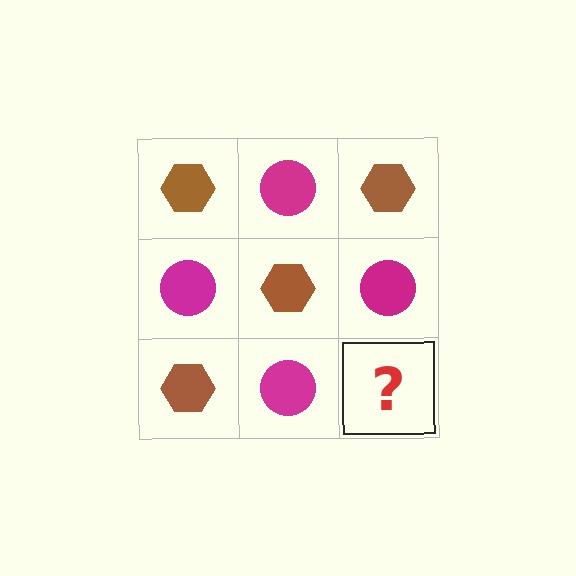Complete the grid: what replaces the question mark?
The question mark should be replaced with a brown hexagon.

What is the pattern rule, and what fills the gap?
The rule is that it alternates brown hexagon and magenta circle in a checkerboard pattern. The gap should be filled with a brown hexagon.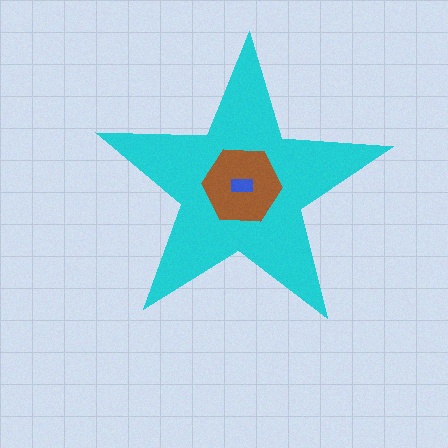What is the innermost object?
The blue rectangle.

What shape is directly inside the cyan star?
The brown hexagon.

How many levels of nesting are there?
3.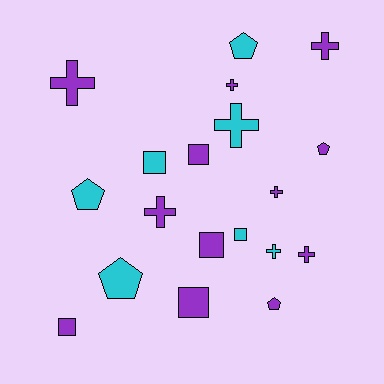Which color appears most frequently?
Purple, with 12 objects.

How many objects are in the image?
There are 19 objects.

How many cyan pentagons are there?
There are 3 cyan pentagons.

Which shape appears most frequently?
Cross, with 8 objects.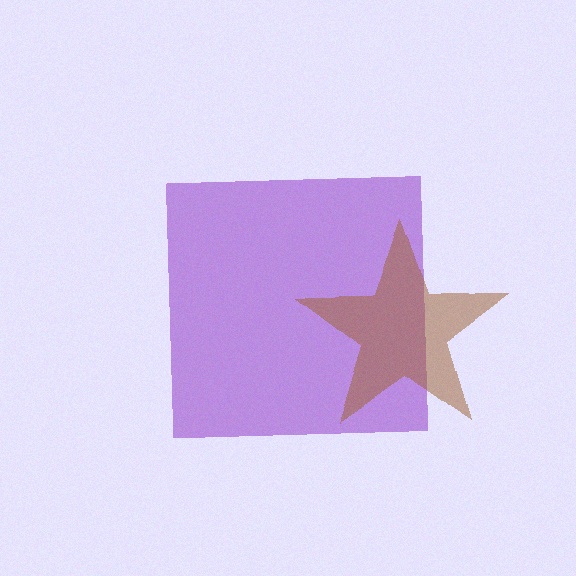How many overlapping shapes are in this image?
There are 2 overlapping shapes in the image.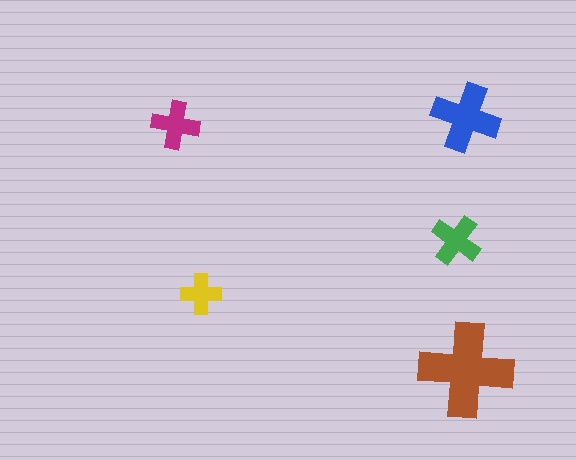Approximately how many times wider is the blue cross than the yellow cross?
About 1.5 times wider.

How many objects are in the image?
There are 5 objects in the image.